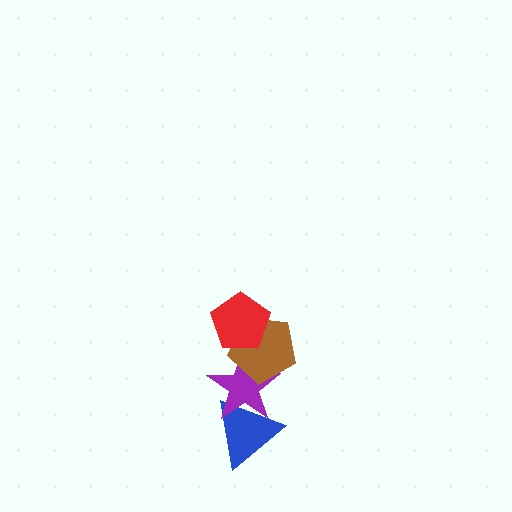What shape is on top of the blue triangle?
The purple star is on top of the blue triangle.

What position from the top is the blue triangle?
The blue triangle is 4th from the top.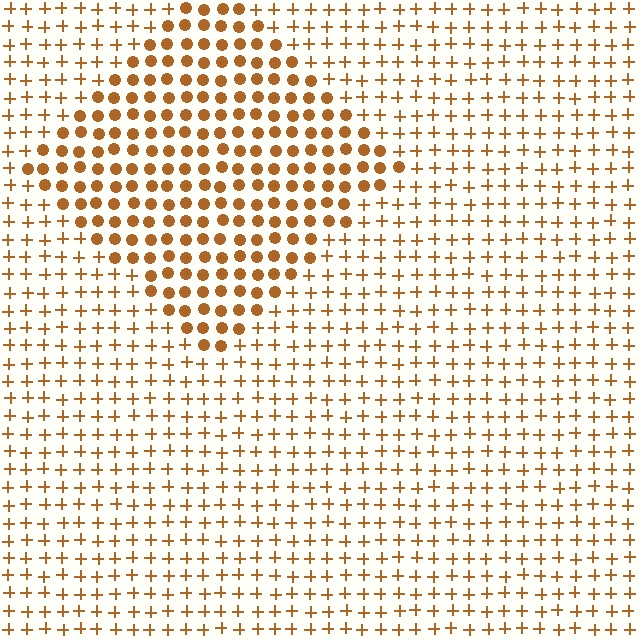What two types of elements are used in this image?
The image uses circles inside the diamond region and plus signs outside it.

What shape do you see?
I see a diamond.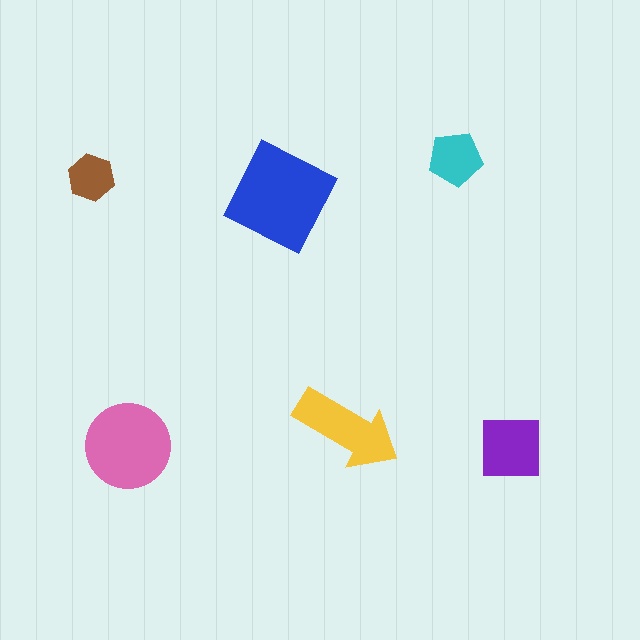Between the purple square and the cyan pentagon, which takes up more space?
The purple square.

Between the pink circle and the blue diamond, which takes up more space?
The blue diamond.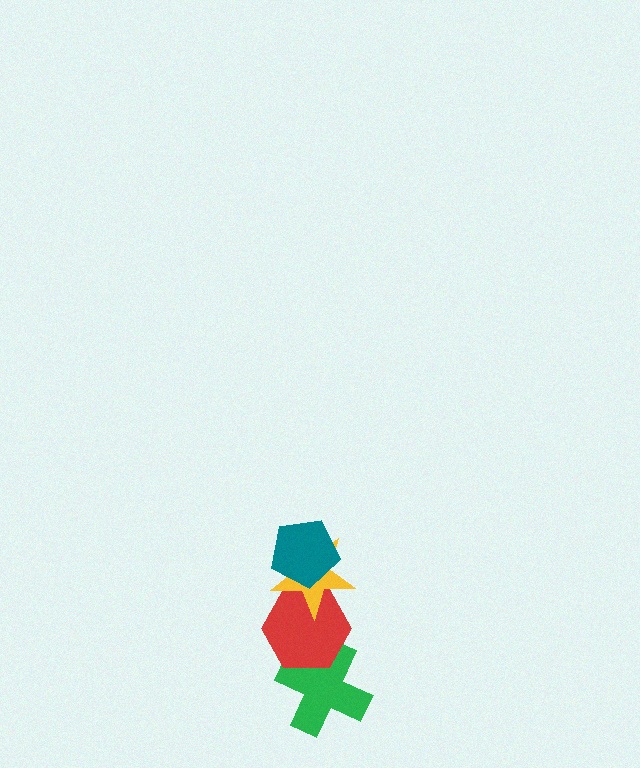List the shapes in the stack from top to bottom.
From top to bottom: the teal pentagon, the yellow star, the red hexagon, the green cross.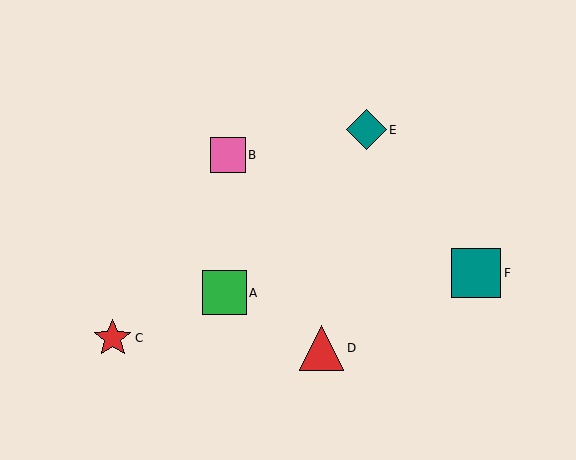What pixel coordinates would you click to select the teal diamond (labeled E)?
Click at (366, 130) to select the teal diamond E.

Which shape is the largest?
The teal square (labeled F) is the largest.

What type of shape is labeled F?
Shape F is a teal square.